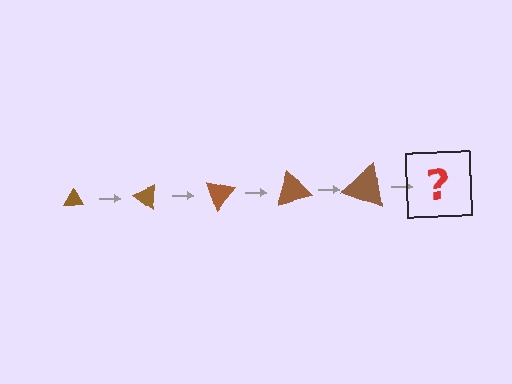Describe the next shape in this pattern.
It should be a triangle, larger than the previous one and rotated 175 degrees from the start.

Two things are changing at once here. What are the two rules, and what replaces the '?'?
The two rules are that the triangle grows larger each step and it rotates 35 degrees each step. The '?' should be a triangle, larger than the previous one and rotated 175 degrees from the start.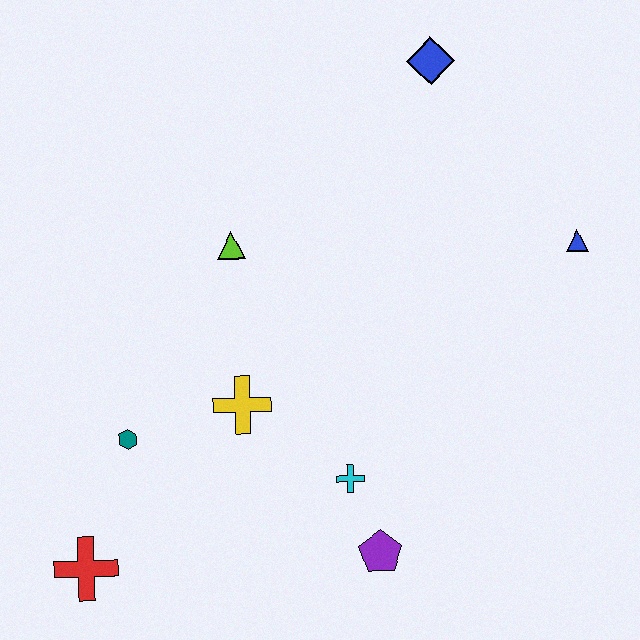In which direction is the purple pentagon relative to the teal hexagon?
The purple pentagon is to the right of the teal hexagon.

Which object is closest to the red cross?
The teal hexagon is closest to the red cross.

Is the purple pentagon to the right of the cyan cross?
Yes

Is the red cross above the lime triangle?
No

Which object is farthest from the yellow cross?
The blue diamond is farthest from the yellow cross.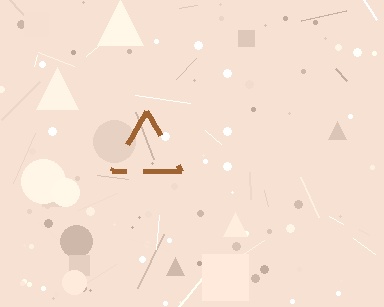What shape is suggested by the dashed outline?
The dashed outline suggests a triangle.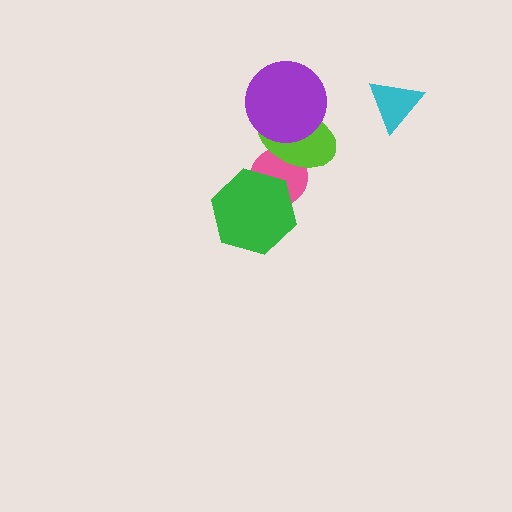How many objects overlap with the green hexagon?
1 object overlaps with the green hexagon.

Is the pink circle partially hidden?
Yes, it is partially covered by another shape.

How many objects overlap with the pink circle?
2 objects overlap with the pink circle.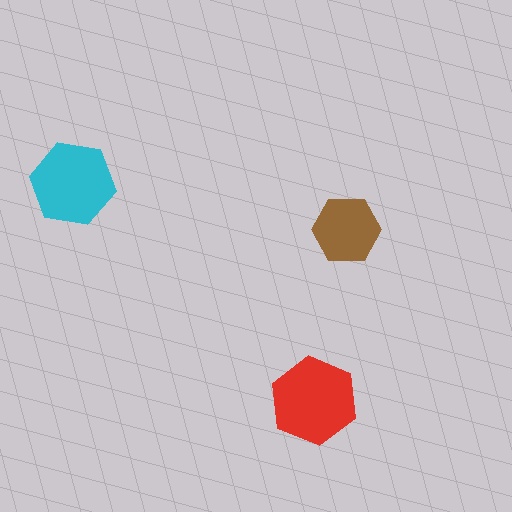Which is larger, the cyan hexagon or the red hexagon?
The red one.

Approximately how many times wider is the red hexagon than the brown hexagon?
About 1.5 times wider.